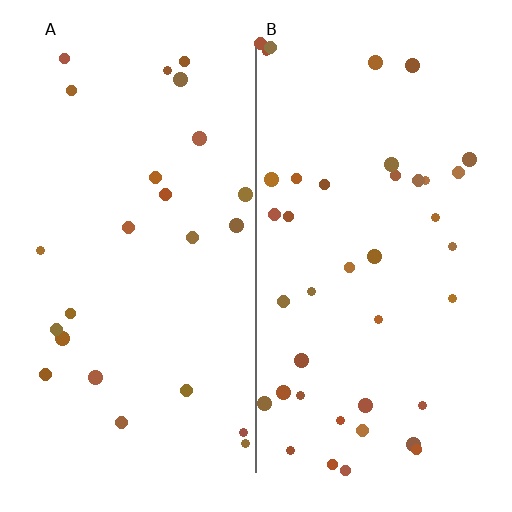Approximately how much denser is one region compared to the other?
Approximately 1.7× — region B over region A.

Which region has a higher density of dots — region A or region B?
B (the right).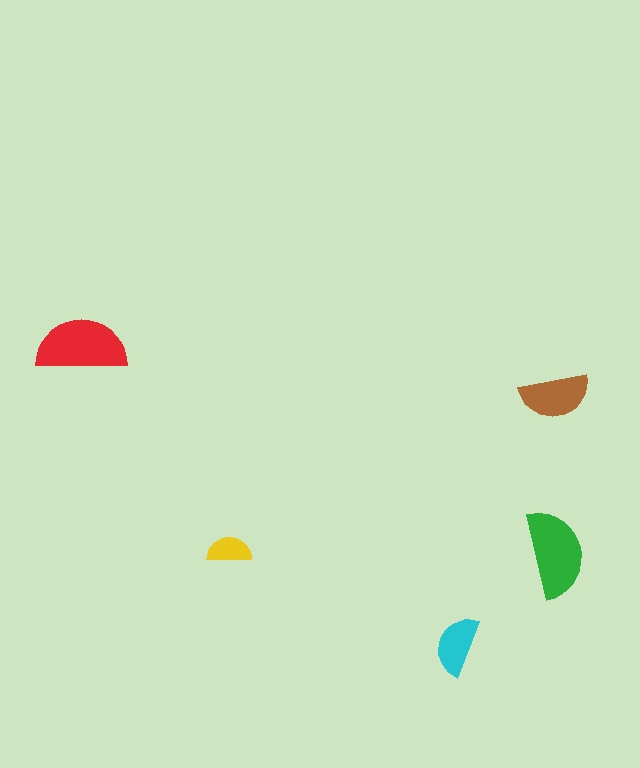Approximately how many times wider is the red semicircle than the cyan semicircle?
About 1.5 times wider.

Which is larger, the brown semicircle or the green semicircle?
The green one.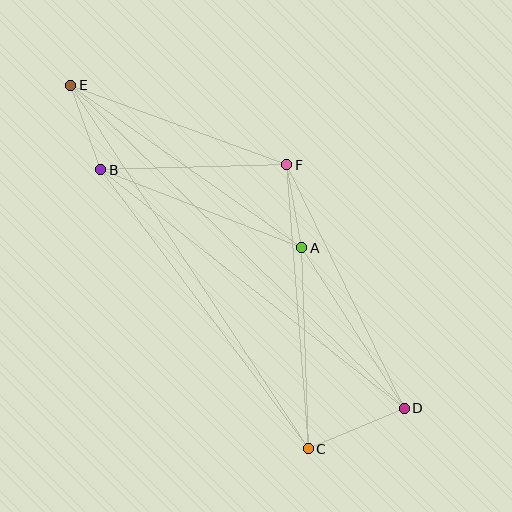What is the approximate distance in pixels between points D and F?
The distance between D and F is approximately 270 pixels.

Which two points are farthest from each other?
Points D and E are farthest from each other.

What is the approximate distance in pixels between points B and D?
The distance between B and D is approximately 386 pixels.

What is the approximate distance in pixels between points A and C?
The distance between A and C is approximately 201 pixels.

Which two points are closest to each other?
Points A and F are closest to each other.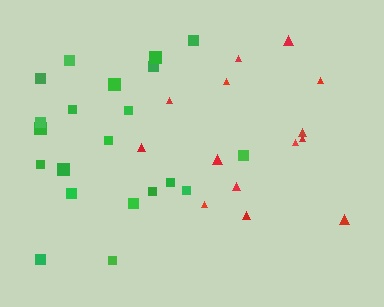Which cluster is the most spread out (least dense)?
Red.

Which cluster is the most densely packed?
Green.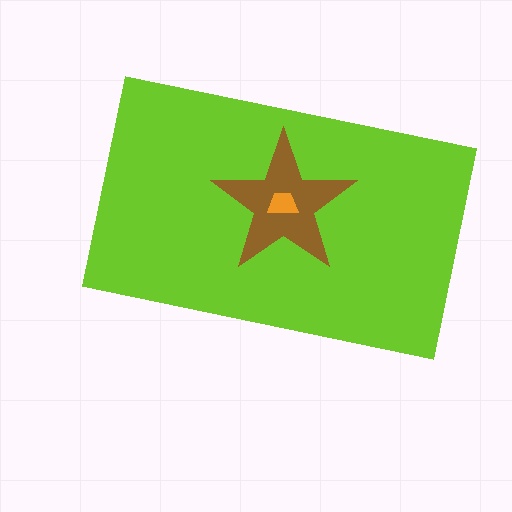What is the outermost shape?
The lime rectangle.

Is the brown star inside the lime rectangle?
Yes.